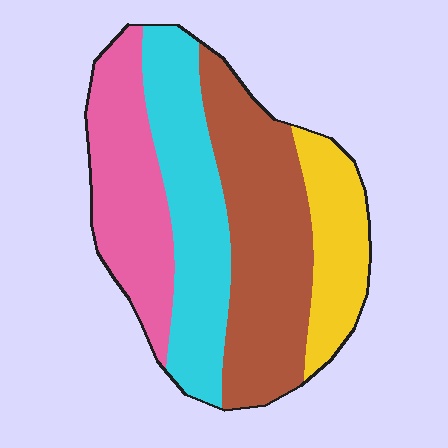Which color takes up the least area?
Yellow, at roughly 15%.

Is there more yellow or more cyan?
Cyan.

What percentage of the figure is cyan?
Cyan takes up about one quarter (1/4) of the figure.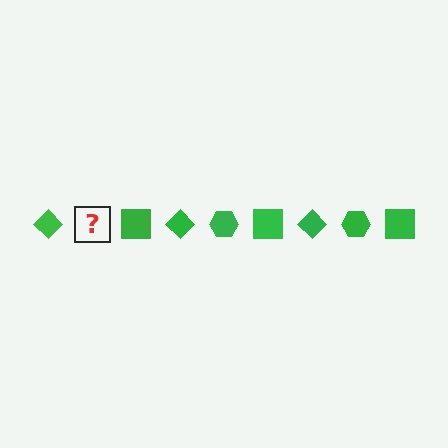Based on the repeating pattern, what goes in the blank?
The blank should be a green hexagon.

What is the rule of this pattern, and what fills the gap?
The rule is that the pattern cycles through diamond, hexagon, square shapes in green. The gap should be filled with a green hexagon.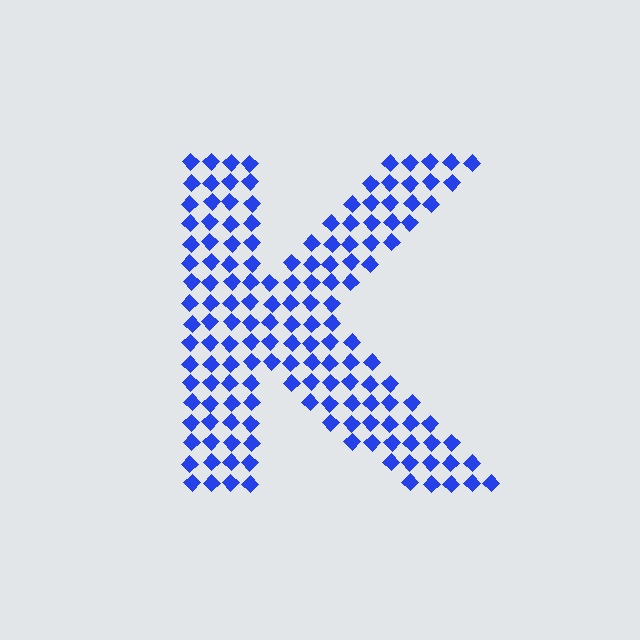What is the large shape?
The large shape is the letter K.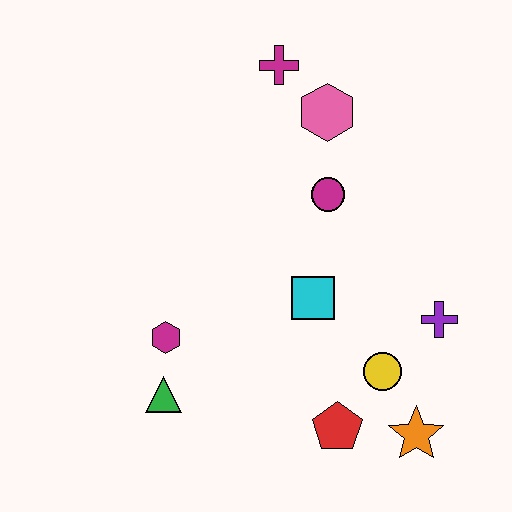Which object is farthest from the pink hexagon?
The orange star is farthest from the pink hexagon.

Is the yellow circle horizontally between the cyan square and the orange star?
Yes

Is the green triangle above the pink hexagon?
No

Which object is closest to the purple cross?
The yellow circle is closest to the purple cross.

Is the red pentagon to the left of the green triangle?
No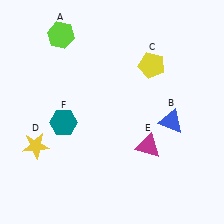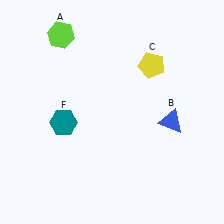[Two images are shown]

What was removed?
The magenta triangle (E), the yellow star (D) were removed in Image 2.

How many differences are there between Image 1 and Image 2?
There are 2 differences between the two images.